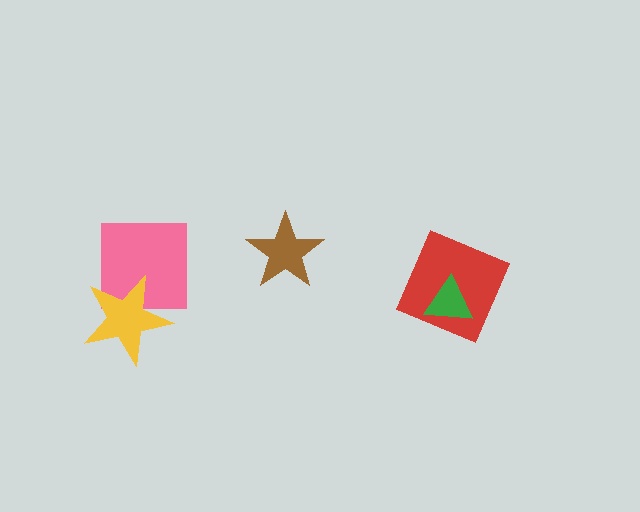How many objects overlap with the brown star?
0 objects overlap with the brown star.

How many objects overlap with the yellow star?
1 object overlaps with the yellow star.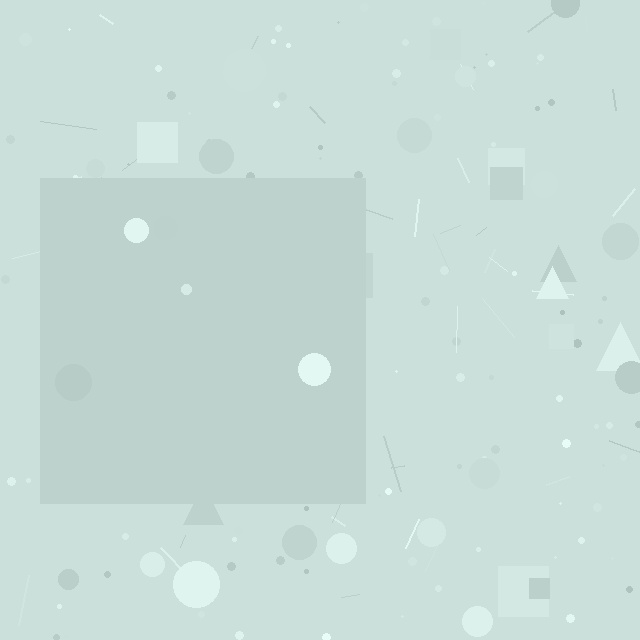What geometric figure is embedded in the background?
A square is embedded in the background.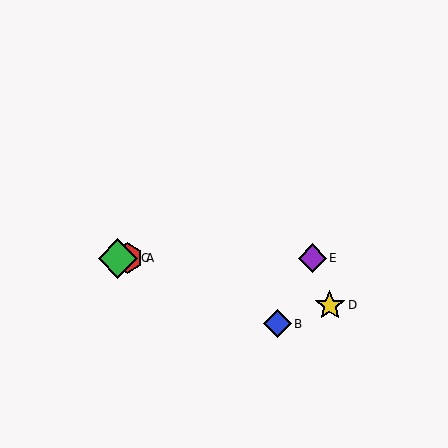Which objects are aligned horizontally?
Objects A, C, E are aligned horizontally.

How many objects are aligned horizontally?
3 objects (A, C, E) are aligned horizontally.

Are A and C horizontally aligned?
Yes, both are at y≈258.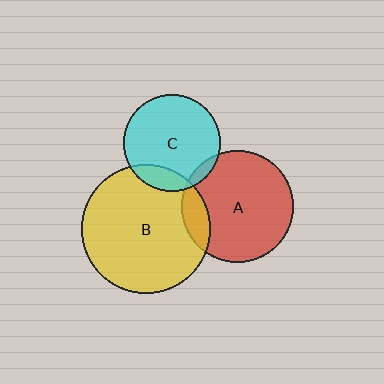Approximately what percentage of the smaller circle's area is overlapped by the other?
Approximately 15%.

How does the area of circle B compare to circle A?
Approximately 1.3 times.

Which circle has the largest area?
Circle B (yellow).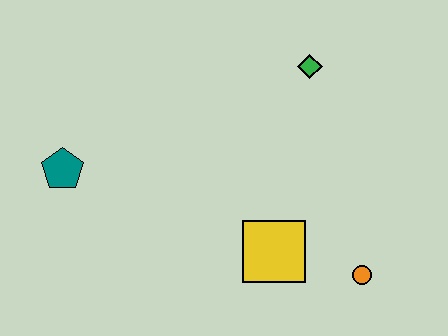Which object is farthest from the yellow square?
The teal pentagon is farthest from the yellow square.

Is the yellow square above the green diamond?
No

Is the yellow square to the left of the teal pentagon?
No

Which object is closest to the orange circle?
The yellow square is closest to the orange circle.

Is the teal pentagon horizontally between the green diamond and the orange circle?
No